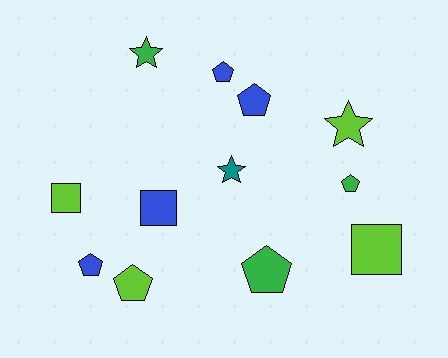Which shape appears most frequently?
Pentagon, with 6 objects.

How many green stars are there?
There is 1 green star.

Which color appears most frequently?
Lime, with 4 objects.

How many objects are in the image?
There are 12 objects.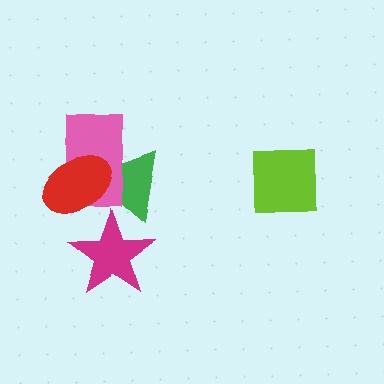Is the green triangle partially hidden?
Yes, it is partially covered by another shape.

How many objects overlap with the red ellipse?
2 objects overlap with the red ellipse.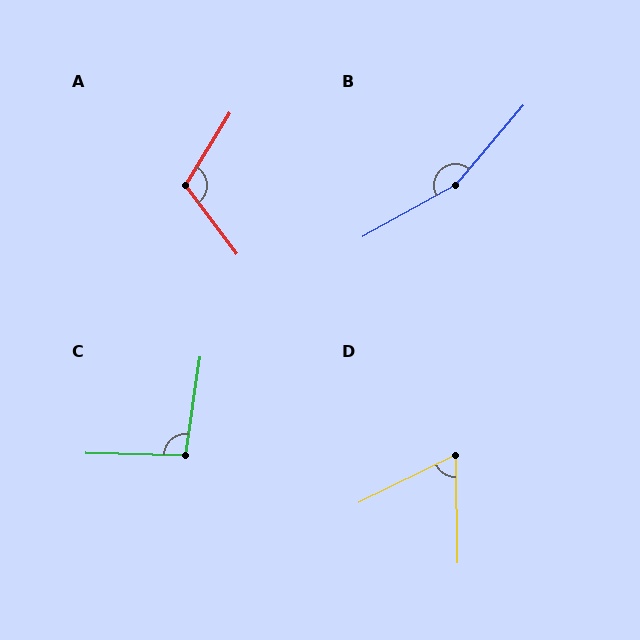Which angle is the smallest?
D, at approximately 65 degrees.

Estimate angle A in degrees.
Approximately 112 degrees.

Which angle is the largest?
B, at approximately 160 degrees.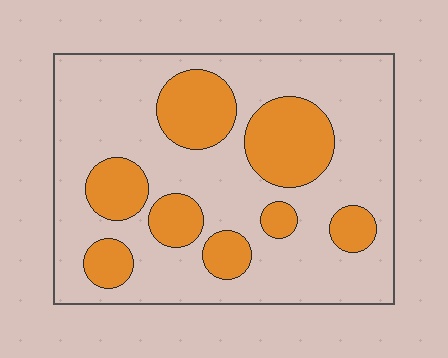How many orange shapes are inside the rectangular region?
8.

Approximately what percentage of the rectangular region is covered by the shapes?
Approximately 30%.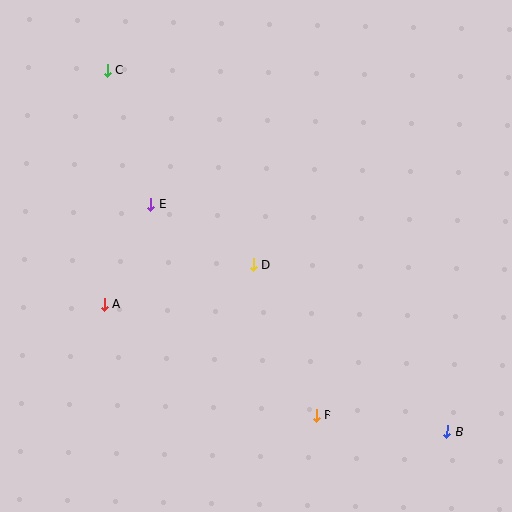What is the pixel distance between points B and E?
The distance between B and E is 374 pixels.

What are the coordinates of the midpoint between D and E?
The midpoint between D and E is at (202, 234).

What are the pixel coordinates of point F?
Point F is at (316, 416).